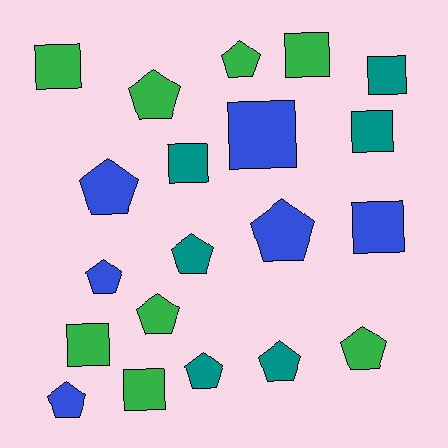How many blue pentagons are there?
There are 4 blue pentagons.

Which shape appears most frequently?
Pentagon, with 11 objects.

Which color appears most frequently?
Green, with 8 objects.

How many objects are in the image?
There are 20 objects.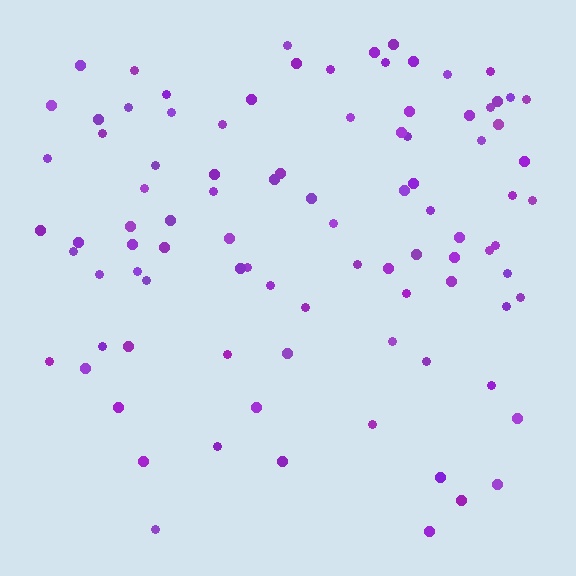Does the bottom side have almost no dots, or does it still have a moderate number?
Still a moderate number, just noticeably fewer than the top.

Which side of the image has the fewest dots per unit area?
The bottom.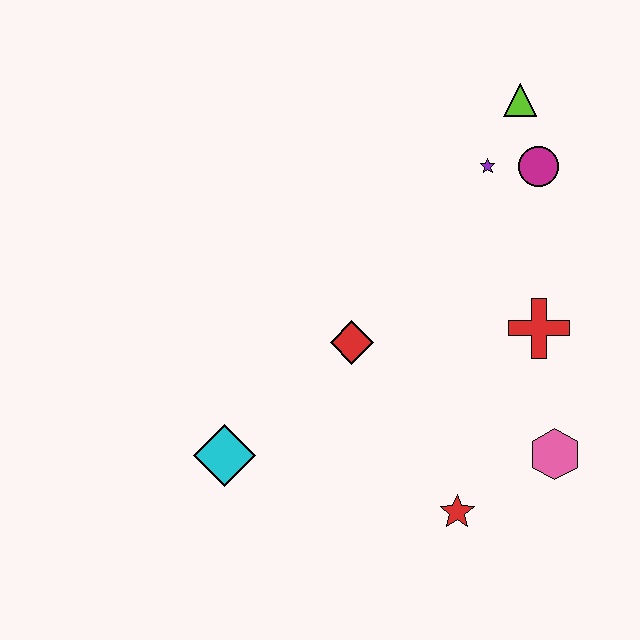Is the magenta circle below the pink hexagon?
No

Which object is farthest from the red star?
The lime triangle is farthest from the red star.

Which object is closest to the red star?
The pink hexagon is closest to the red star.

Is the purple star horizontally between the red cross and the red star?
Yes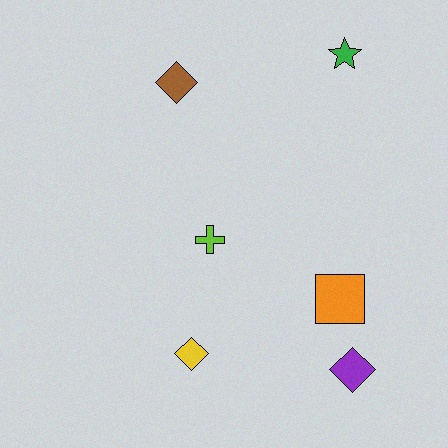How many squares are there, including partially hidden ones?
There is 1 square.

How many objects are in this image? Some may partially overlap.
There are 6 objects.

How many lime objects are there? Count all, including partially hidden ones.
There is 1 lime object.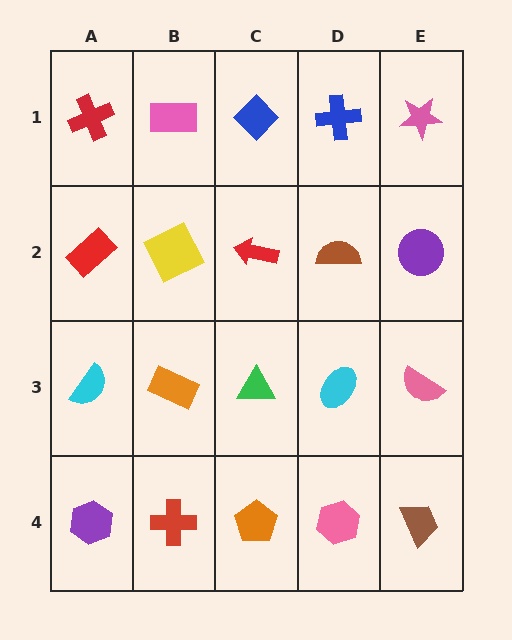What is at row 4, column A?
A purple hexagon.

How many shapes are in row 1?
5 shapes.